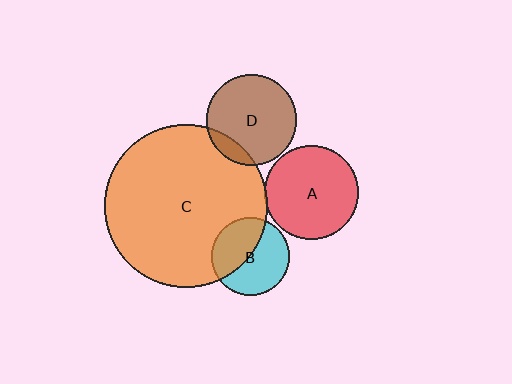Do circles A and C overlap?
Yes.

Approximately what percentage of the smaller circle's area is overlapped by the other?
Approximately 5%.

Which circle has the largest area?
Circle C (orange).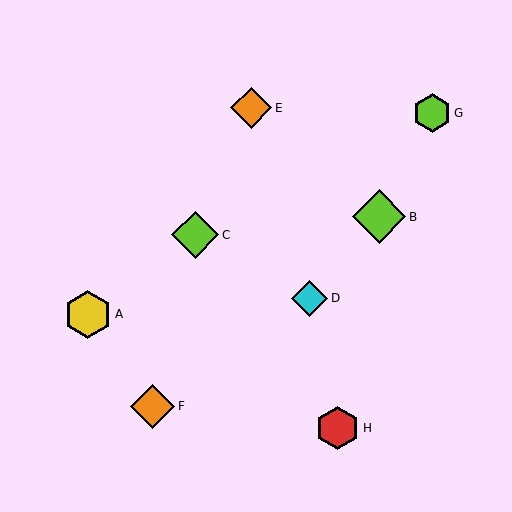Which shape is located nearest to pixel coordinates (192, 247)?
The lime diamond (labeled C) at (195, 235) is nearest to that location.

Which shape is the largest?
The lime diamond (labeled B) is the largest.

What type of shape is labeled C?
Shape C is a lime diamond.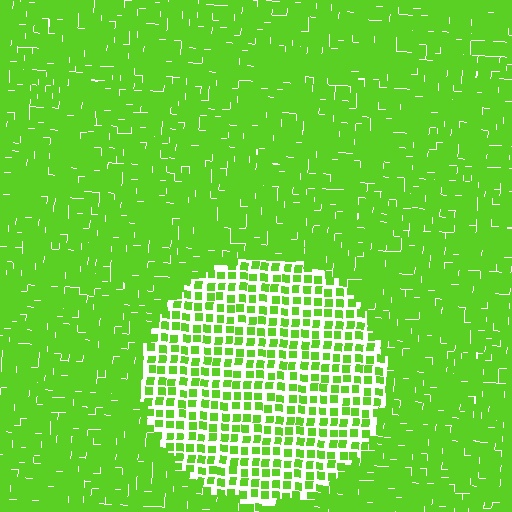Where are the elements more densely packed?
The elements are more densely packed outside the circle boundary.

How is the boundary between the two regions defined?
The boundary is defined by a change in element density (approximately 2.1x ratio). All elements are the same color, size, and shape.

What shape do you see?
I see a circle.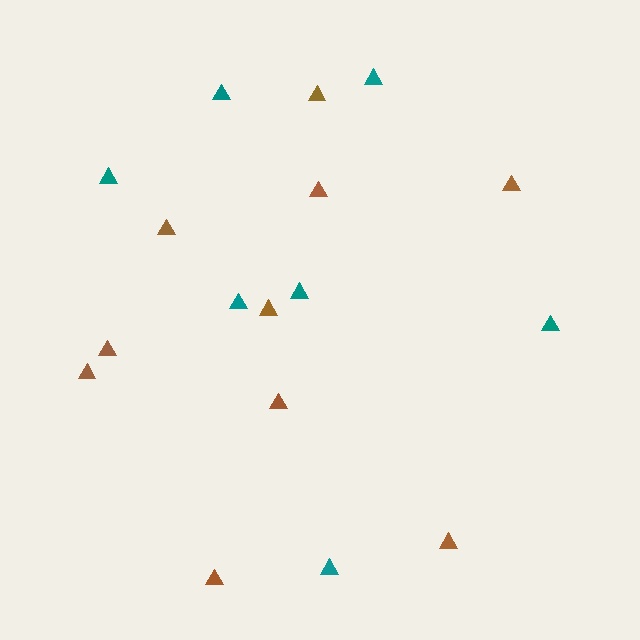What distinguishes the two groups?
There are 2 groups: one group of teal triangles (7) and one group of brown triangles (10).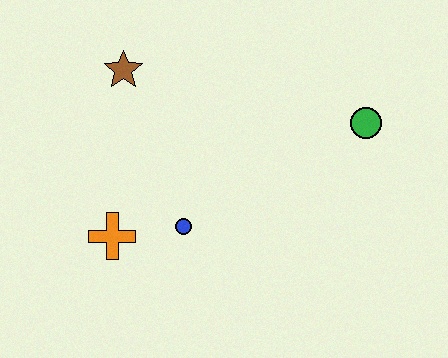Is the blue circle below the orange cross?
No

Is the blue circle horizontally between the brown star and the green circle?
Yes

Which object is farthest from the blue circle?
The green circle is farthest from the blue circle.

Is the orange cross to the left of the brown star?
Yes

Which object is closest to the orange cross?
The blue circle is closest to the orange cross.